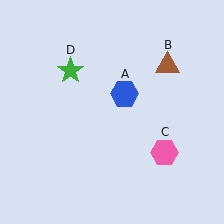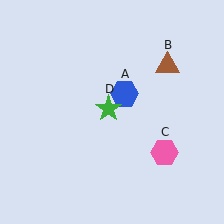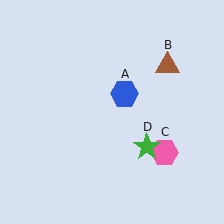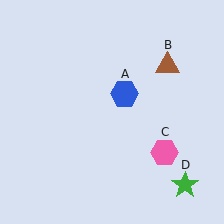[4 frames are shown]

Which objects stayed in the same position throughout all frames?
Blue hexagon (object A) and brown triangle (object B) and pink hexagon (object C) remained stationary.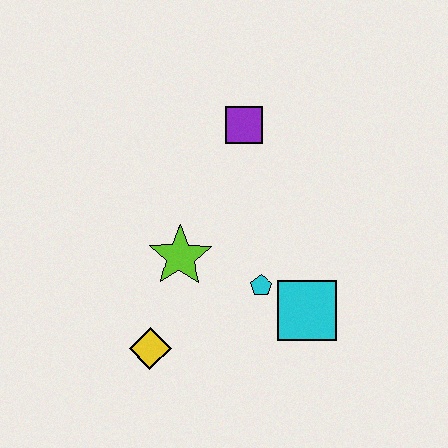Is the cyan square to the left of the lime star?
No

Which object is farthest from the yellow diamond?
The purple square is farthest from the yellow diamond.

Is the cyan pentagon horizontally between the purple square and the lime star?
No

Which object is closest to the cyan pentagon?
The cyan square is closest to the cyan pentagon.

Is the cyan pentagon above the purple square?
No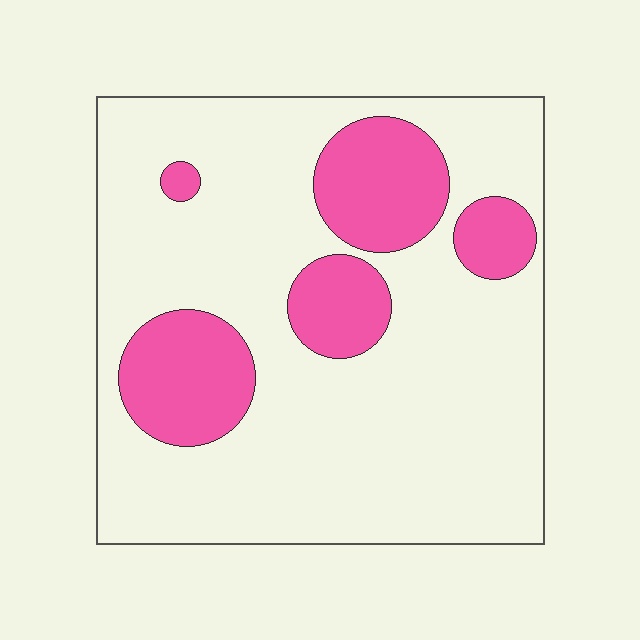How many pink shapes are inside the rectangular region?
5.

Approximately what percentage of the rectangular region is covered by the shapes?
Approximately 20%.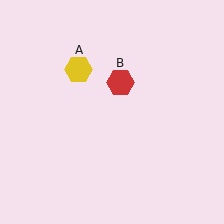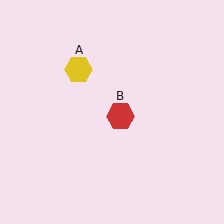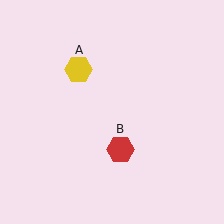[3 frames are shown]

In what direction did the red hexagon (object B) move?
The red hexagon (object B) moved down.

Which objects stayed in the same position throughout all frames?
Yellow hexagon (object A) remained stationary.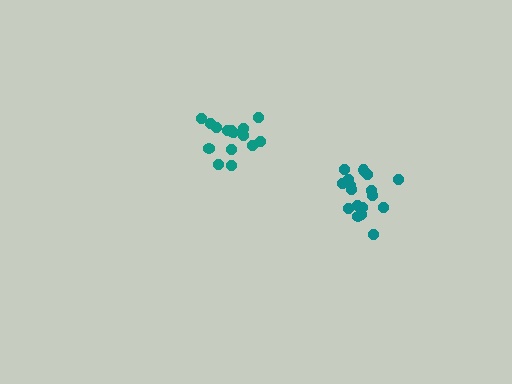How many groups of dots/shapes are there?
There are 2 groups.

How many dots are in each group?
Group 1: 15 dots, Group 2: 17 dots (32 total).